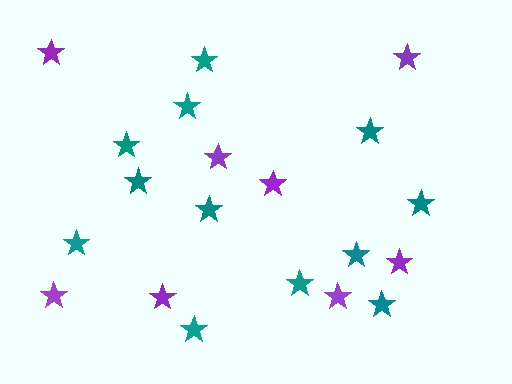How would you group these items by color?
There are 2 groups: one group of teal stars (12) and one group of purple stars (8).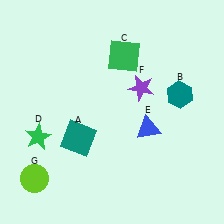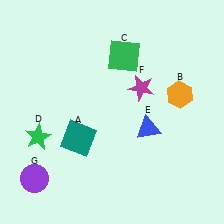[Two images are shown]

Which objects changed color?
B changed from teal to orange. F changed from purple to magenta. G changed from lime to purple.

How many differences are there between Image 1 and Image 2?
There are 3 differences between the two images.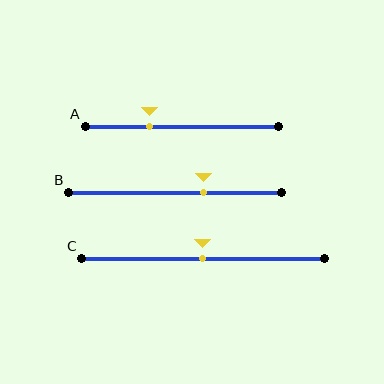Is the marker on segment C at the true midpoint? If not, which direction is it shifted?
Yes, the marker on segment C is at the true midpoint.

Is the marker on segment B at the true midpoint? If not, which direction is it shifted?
No, the marker on segment B is shifted to the right by about 13% of the segment length.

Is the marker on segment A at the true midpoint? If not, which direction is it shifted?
No, the marker on segment A is shifted to the left by about 17% of the segment length.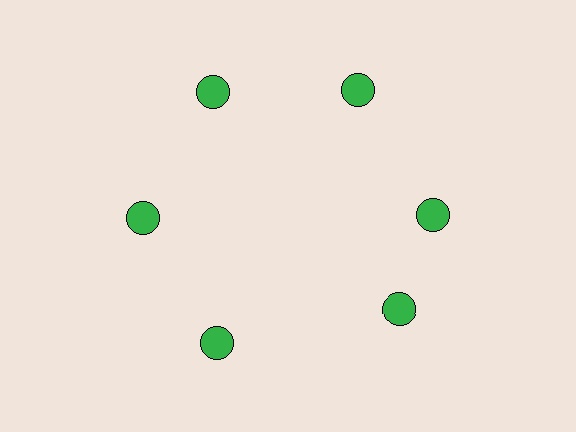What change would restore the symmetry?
The symmetry would be restored by rotating it back into even spacing with its neighbors so that all 6 circles sit at equal angles and equal distance from the center.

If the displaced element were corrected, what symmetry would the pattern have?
It would have 6-fold rotational symmetry — the pattern would map onto itself every 60 degrees.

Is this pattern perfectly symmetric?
No. The 6 green circles are arranged in a ring, but one element near the 5 o'clock position is rotated out of alignment along the ring, breaking the 6-fold rotational symmetry.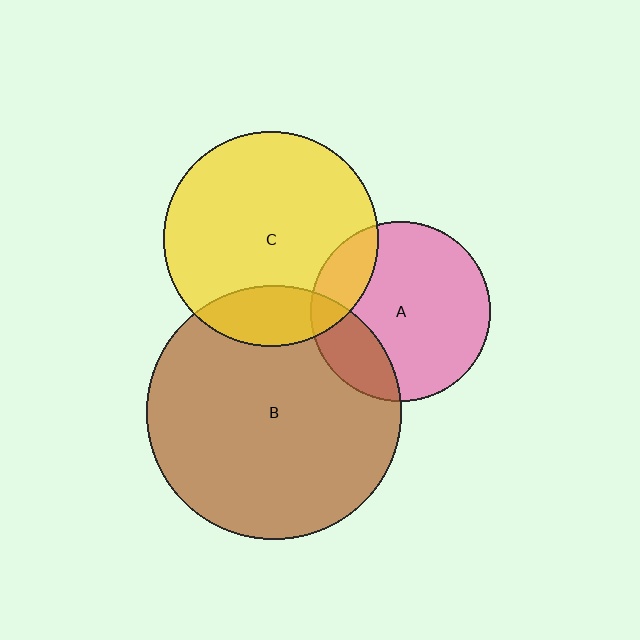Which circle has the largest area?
Circle B (brown).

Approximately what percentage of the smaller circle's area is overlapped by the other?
Approximately 15%.